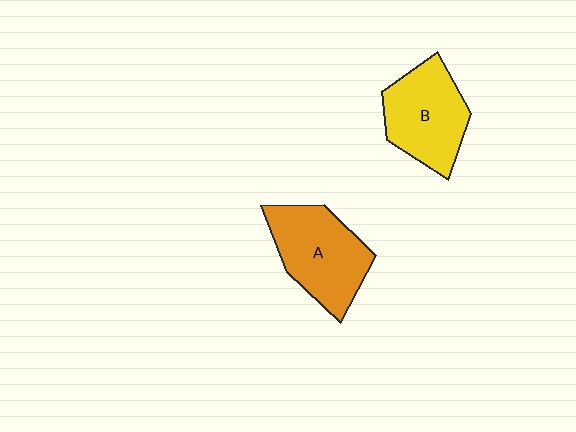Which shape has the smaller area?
Shape B (yellow).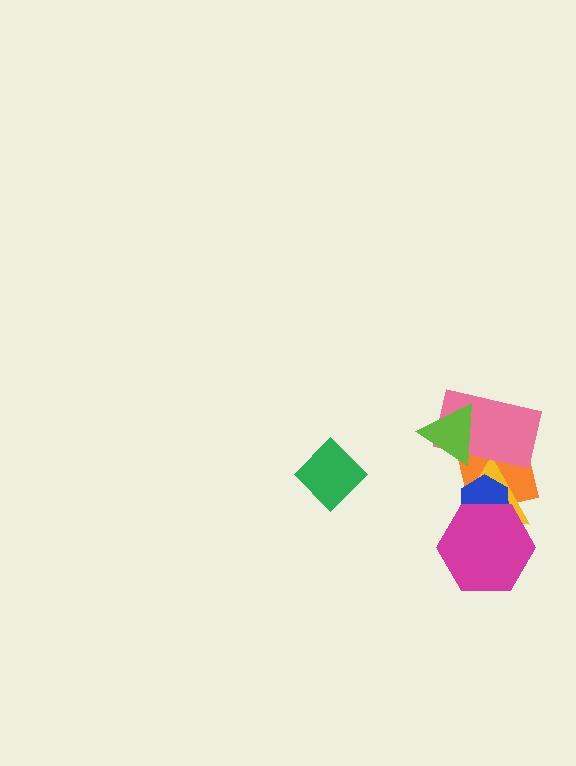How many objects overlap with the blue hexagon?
3 objects overlap with the blue hexagon.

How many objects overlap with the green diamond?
0 objects overlap with the green diamond.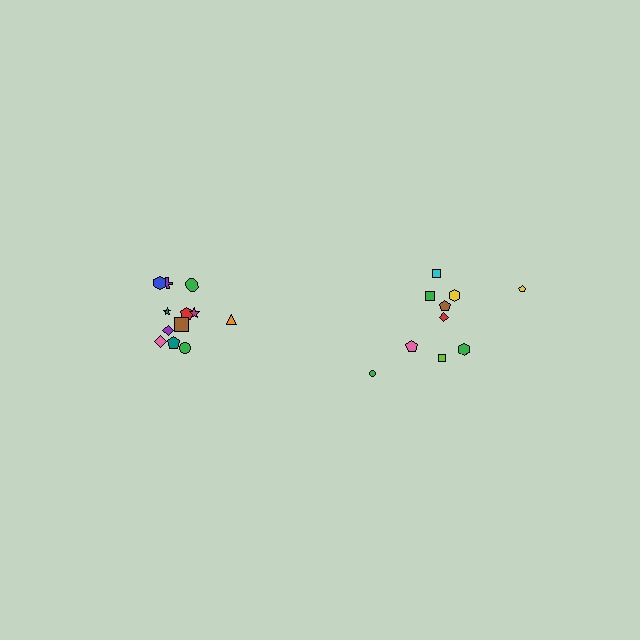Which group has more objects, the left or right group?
The left group.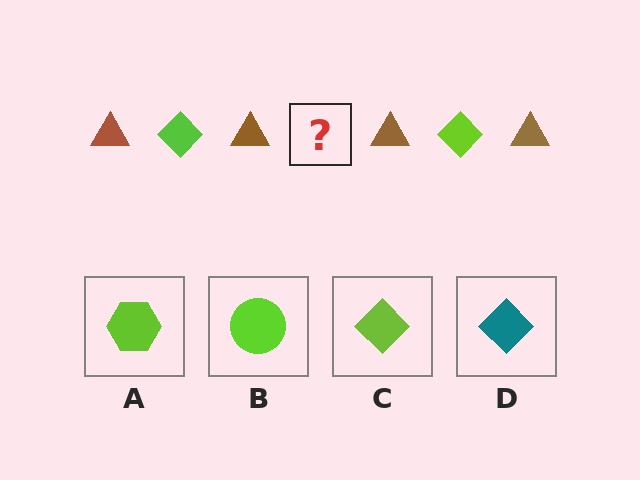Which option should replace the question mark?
Option C.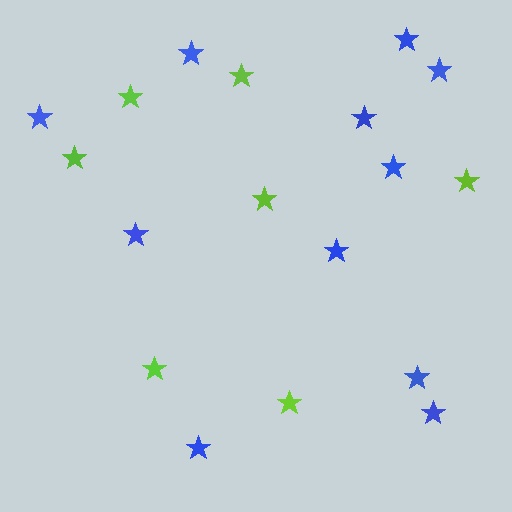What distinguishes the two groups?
There are 2 groups: one group of blue stars (11) and one group of lime stars (7).